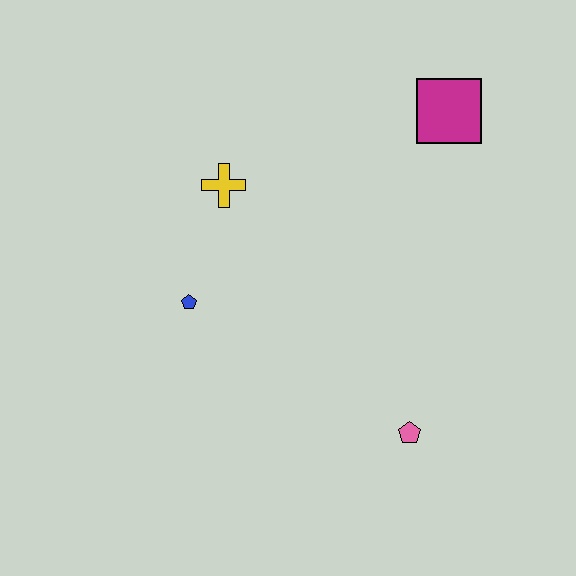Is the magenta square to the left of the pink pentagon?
No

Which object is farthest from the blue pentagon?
The magenta square is farthest from the blue pentagon.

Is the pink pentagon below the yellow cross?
Yes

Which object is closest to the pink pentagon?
The blue pentagon is closest to the pink pentagon.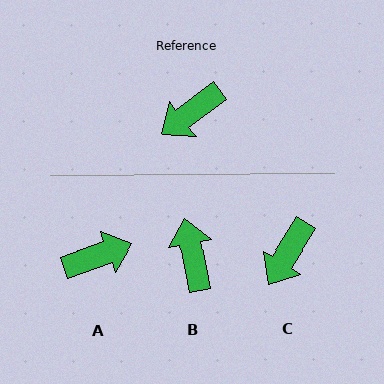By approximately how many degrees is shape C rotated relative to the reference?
Approximately 21 degrees counter-clockwise.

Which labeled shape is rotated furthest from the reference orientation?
A, about 163 degrees away.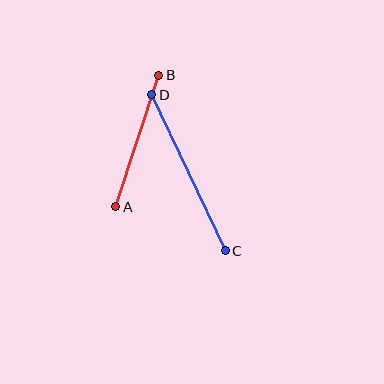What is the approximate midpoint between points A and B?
The midpoint is at approximately (137, 141) pixels.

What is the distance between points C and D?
The distance is approximately 173 pixels.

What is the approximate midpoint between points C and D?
The midpoint is at approximately (189, 173) pixels.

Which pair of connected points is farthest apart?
Points C and D are farthest apart.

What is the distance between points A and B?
The distance is approximately 138 pixels.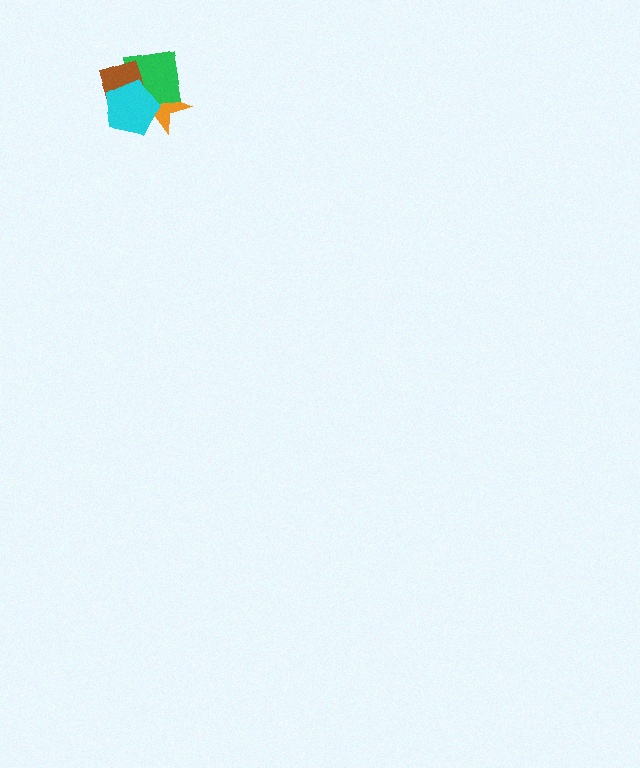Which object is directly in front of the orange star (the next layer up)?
The green square is directly in front of the orange star.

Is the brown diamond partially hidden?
Yes, it is partially covered by another shape.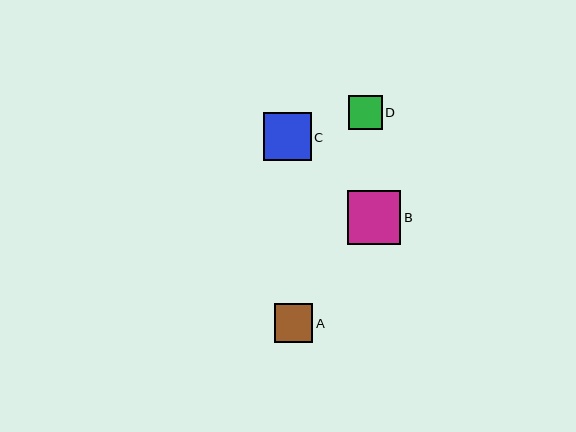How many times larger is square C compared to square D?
Square C is approximately 1.4 times the size of square D.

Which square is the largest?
Square B is the largest with a size of approximately 53 pixels.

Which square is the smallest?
Square D is the smallest with a size of approximately 34 pixels.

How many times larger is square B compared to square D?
Square B is approximately 1.6 times the size of square D.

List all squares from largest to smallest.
From largest to smallest: B, C, A, D.